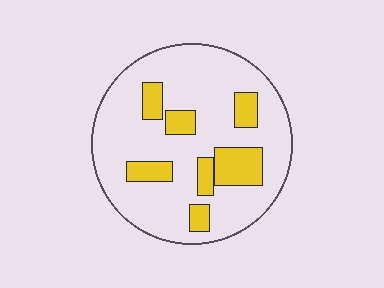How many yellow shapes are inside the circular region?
7.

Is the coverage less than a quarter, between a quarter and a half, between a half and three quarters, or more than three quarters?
Less than a quarter.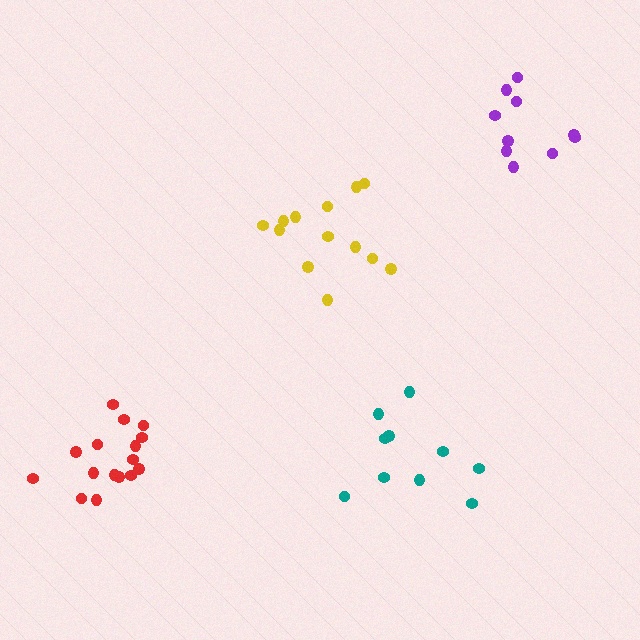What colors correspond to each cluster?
The clusters are colored: yellow, teal, red, purple.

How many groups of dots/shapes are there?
There are 4 groups.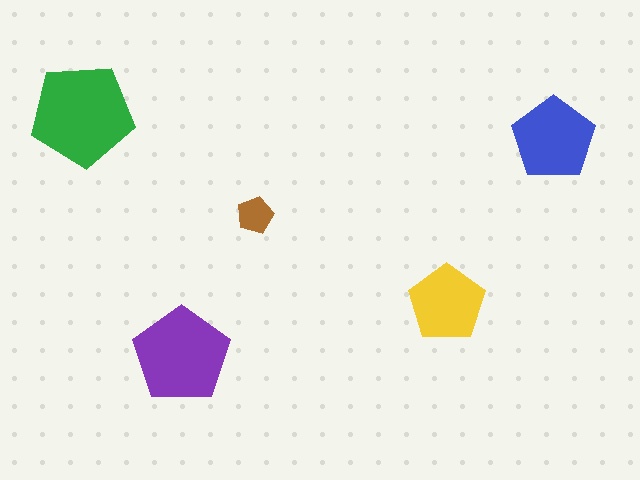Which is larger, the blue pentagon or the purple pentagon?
The purple one.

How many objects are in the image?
There are 5 objects in the image.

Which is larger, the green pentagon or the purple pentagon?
The green one.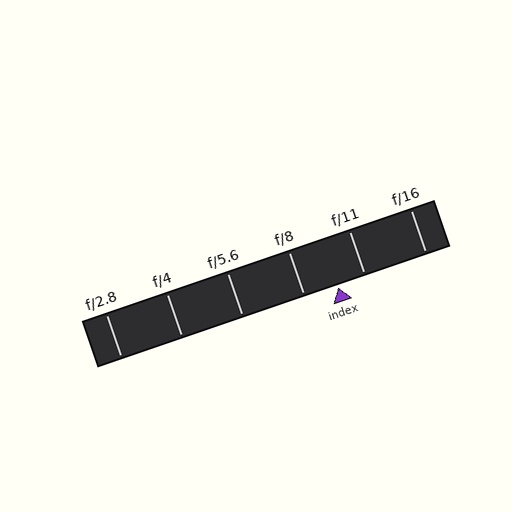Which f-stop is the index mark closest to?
The index mark is closest to f/11.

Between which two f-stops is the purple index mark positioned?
The index mark is between f/8 and f/11.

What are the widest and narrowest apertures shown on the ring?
The widest aperture shown is f/2.8 and the narrowest is f/16.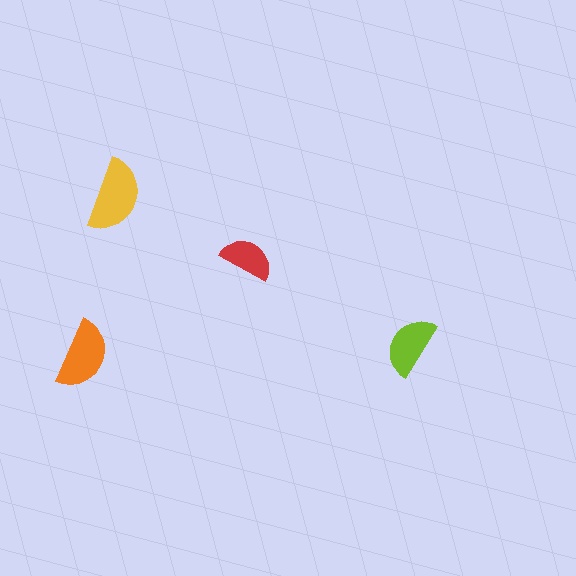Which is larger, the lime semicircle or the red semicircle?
The lime one.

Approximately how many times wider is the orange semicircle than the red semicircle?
About 1.5 times wider.